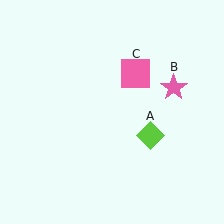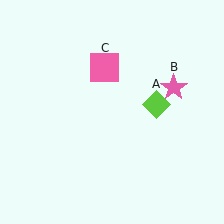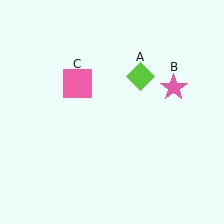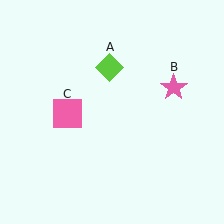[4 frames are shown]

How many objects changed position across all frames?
2 objects changed position: lime diamond (object A), pink square (object C).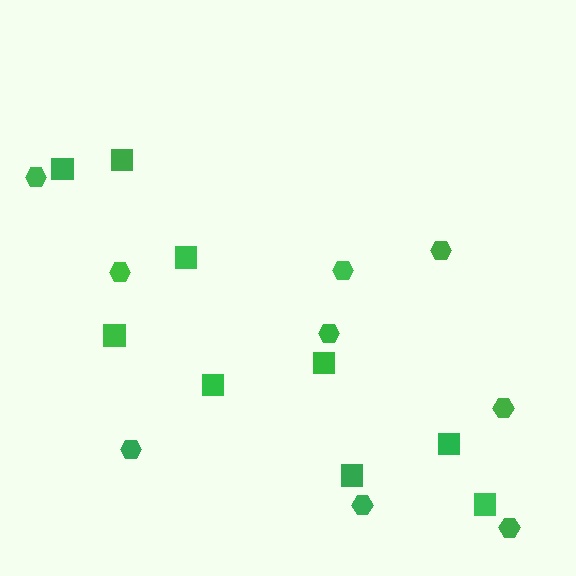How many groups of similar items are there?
There are 2 groups: one group of squares (9) and one group of hexagons (9).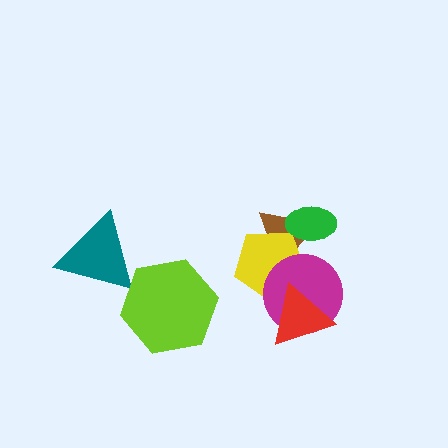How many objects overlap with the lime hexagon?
0 objects overlap with the lime hexagon.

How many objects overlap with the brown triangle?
3 objects overlap with the brown triangle.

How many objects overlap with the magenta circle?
3 objects overlap with the magenta circle.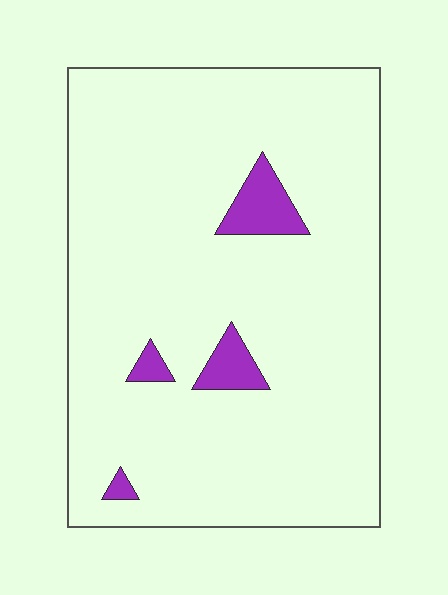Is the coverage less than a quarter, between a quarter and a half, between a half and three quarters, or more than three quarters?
Less than a quarter.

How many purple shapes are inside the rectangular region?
4.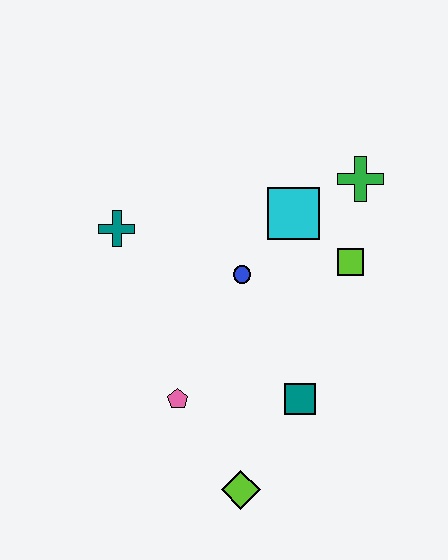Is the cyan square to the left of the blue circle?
No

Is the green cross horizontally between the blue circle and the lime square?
No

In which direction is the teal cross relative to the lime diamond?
The teal cross is above the lime diamond.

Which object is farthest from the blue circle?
The lime diamond is farthest from the blue circle.